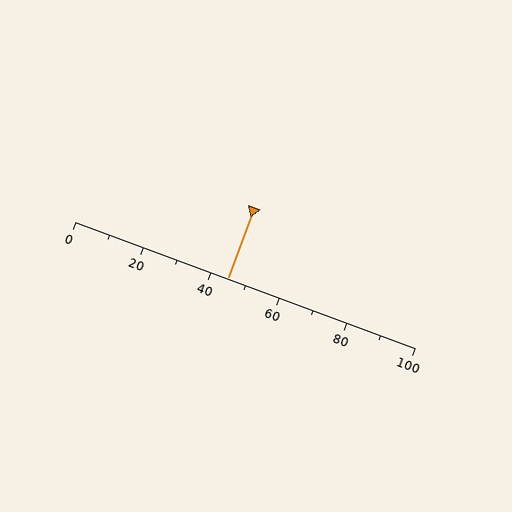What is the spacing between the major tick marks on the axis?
The major ticks are spaced 20 apart.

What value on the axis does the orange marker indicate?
The marker indicates approximately 45.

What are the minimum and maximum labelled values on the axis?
The axis runs from 0 to 100.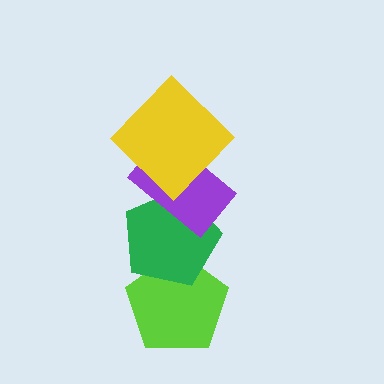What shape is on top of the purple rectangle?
The yellow diamond is on top of the purple rectangle.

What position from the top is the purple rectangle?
The purple rectangle is 2nd from the top.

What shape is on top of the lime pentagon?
The green pentagon is on top of the lime pentagon.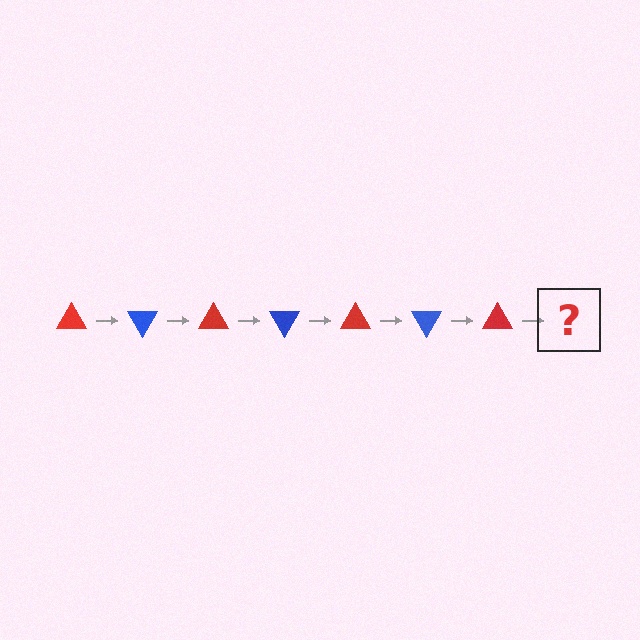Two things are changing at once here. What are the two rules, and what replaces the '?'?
The two rules are that it rotates 60 degrees each step and the color cycles through red and blue. The '?' should be a blue triangle, rotated 420 degrees from the start.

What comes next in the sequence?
The next element should be a blue triangle, rotated 420 degrees from the start.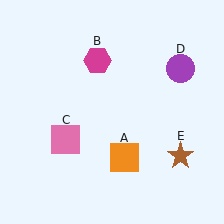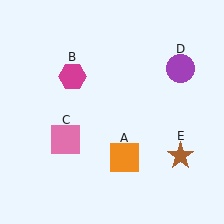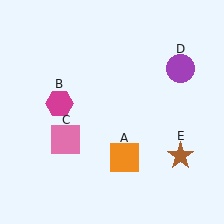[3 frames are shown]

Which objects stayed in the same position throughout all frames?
Orange square (object A) and pink square (object C) and purple circle (object D) and brown star (object E) remained stationary.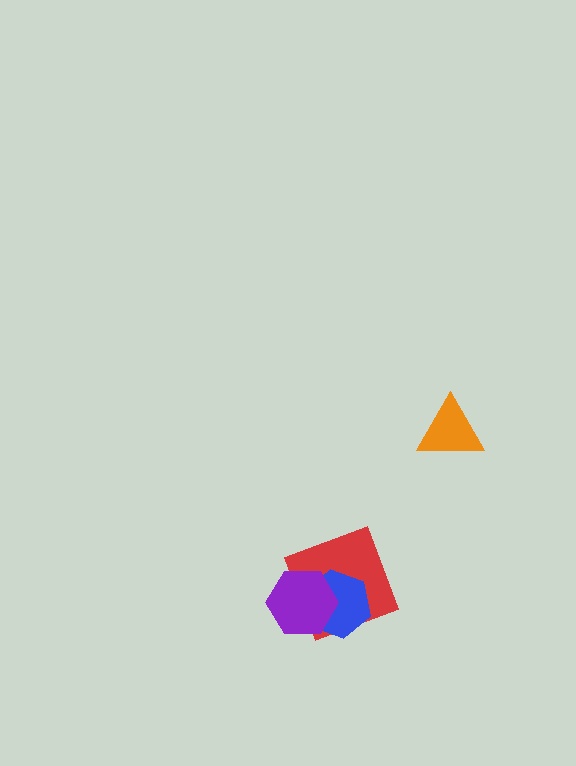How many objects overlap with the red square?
2 objects overlap with the red square.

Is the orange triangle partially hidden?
No, no other shape covers it.